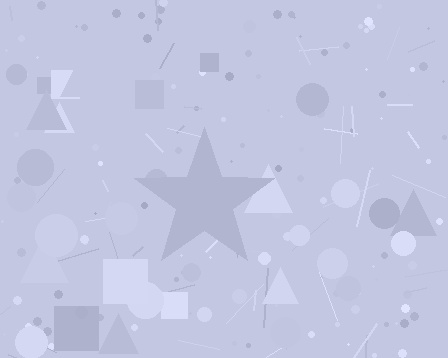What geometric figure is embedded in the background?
A star is embedded in the background.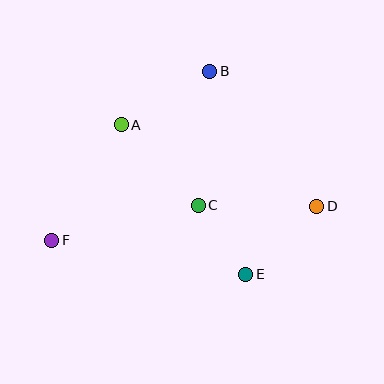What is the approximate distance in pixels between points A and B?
The distance between A and B is approximately 103 pixels.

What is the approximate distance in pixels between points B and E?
The distance between B and E is approximately 206 pixels.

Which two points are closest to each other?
Points C and E are closest to each other.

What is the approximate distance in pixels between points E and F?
The distance between E and F is approximately 197 pixels.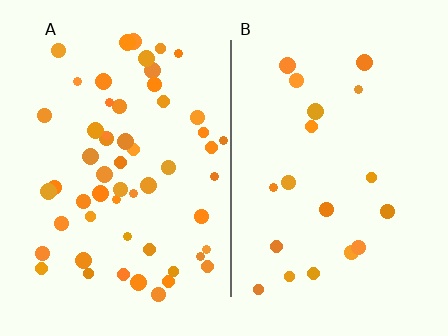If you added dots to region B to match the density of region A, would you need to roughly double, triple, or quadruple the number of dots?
Approximately triple.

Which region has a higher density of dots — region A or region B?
A (the left).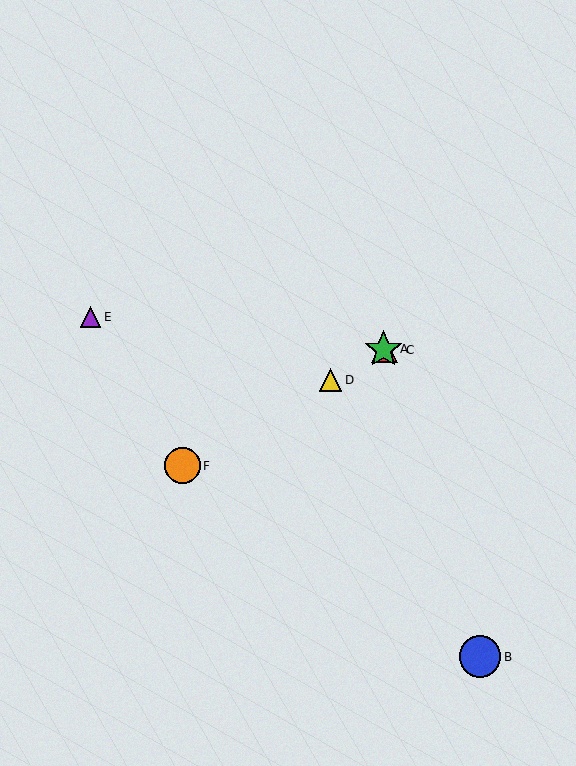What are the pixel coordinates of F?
Object F is at (182, 466).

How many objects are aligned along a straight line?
4 objects (A, C, D, F) are aligned along a straight line.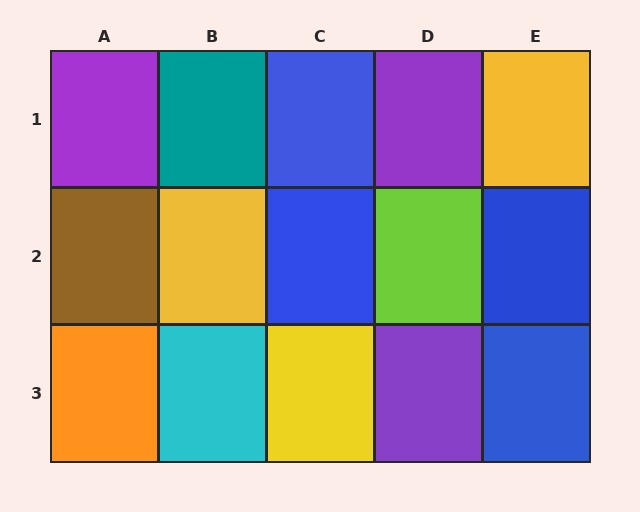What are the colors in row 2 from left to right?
Brown, yellow, blue, lime, blue.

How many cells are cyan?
1 cell is cyan.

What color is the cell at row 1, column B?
Teal.